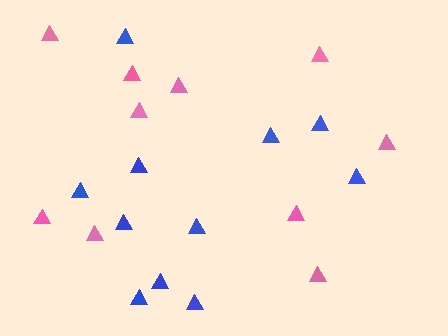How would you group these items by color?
There are 2 groups: one group of pink triangles (10) and one group of blue triangles (11).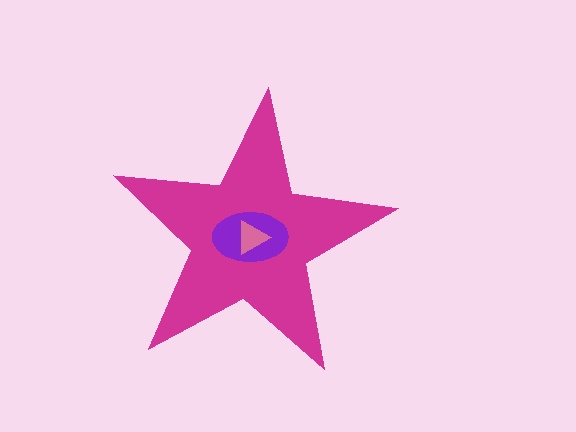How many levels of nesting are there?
3.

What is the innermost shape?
The pink triangle.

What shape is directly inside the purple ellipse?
The pink triangle.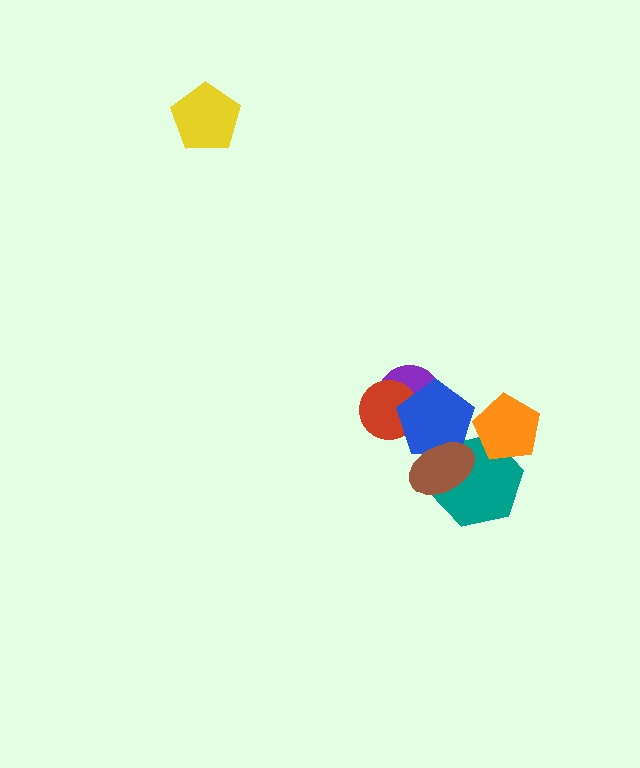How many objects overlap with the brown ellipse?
2 objects overlap with the brown ellipse.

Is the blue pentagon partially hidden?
Yes, it is partially covered by another shape.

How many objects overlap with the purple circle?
2 objects overlap with the purple circle.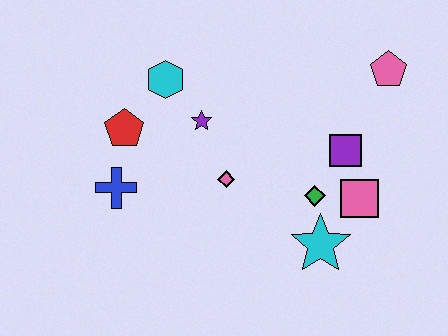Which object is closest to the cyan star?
The green diamond is closest to the cyan star.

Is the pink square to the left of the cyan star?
No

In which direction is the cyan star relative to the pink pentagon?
The cyan star is below the pink pentagon.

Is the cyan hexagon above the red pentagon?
Yes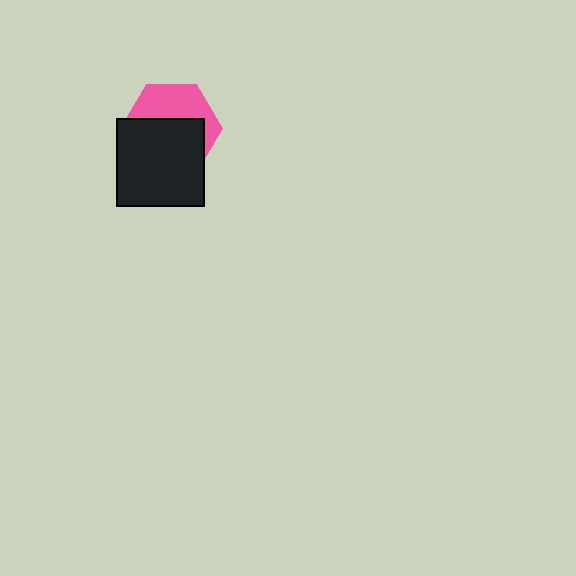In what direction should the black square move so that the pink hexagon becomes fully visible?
The black square should move down. That is the shortest direction to clear the overlap and leave the pink hexagon fully visible.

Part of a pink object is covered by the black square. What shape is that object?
It is a hexagon.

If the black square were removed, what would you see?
You would see the complete pink hexagon.